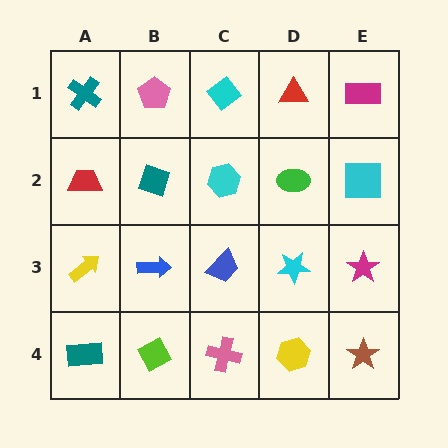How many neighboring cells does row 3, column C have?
4.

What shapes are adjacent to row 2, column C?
A cyan diamond (row 1, column C), a blue trapezoid (row 3, column C), a teal diamond (row 2, column B), a green ellipse (row 2, column D).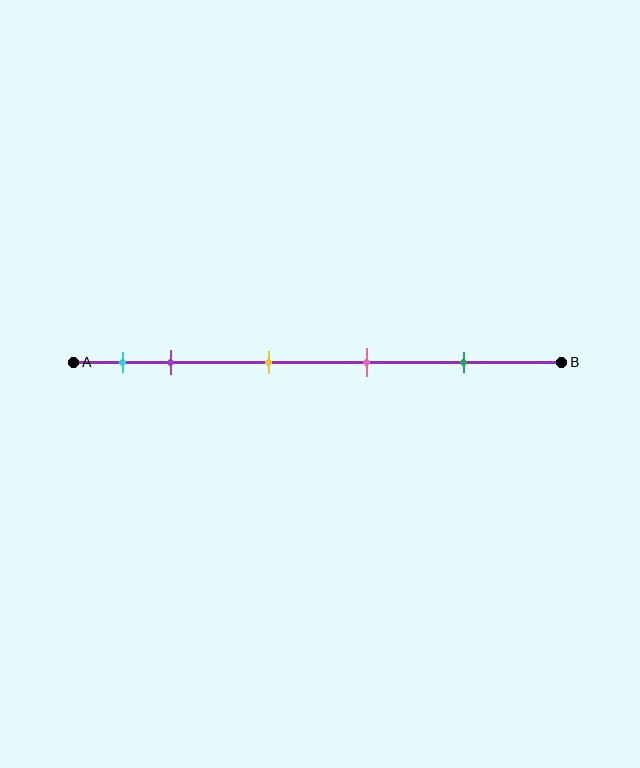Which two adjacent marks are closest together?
The cyan and purple marks are the closest adjacent pair.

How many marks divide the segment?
There are 5 marks dividing the segment.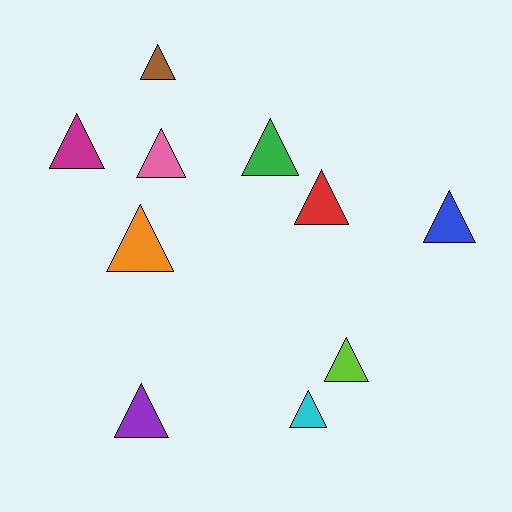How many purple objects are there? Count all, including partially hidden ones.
There is 1 purple object.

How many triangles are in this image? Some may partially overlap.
There are 10 triangles.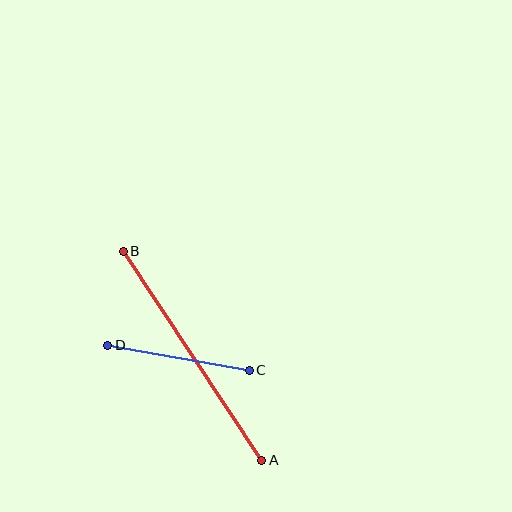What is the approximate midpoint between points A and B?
The midpoint is at approximately (192, 356) pixels.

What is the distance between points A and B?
The distance is approximately 251 pixels.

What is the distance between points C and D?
The distance is approximately 144 pixels.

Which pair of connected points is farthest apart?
Points A and B are farthest apart.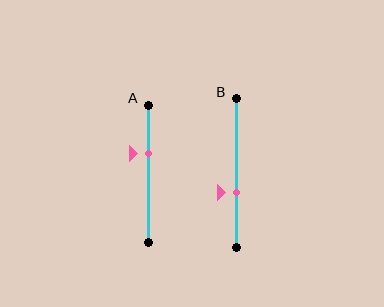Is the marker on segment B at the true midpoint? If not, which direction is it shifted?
No, the marker on segment B is shifted downward by about 13% of the segment length.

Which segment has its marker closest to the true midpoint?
Segment B has its marker closest to the true midpoint.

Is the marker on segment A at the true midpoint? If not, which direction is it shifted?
No, the marker on segment A is shifted upward by about 15% of the segment length.